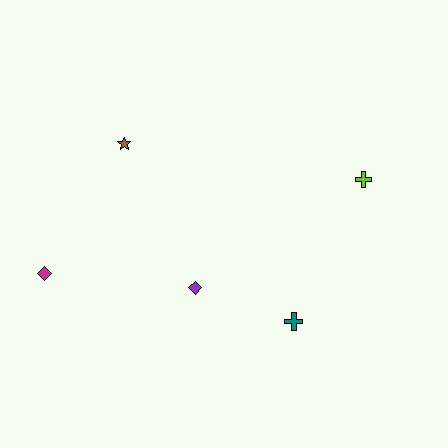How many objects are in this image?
There are 5 objects.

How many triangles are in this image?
There are no triangles.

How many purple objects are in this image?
There is 1 purple object.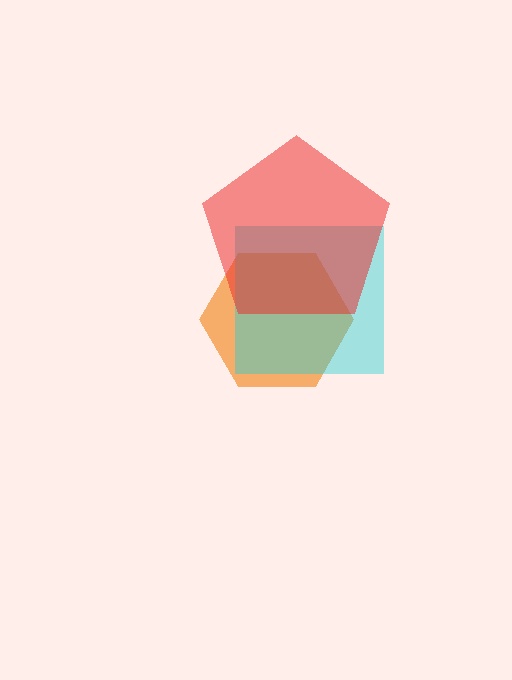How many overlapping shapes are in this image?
There are 3 overlapping shapes in the image.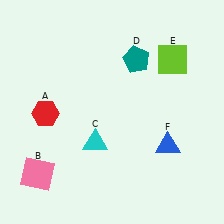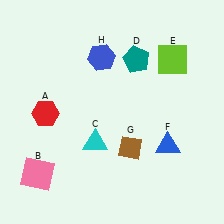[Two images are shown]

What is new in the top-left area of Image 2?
A blue hexagon (H) was added in the top-left area of Image 2.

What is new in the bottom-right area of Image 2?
A brown diamond (G) was added in the bottom-right area of Image 2.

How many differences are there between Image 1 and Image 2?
There are 2 differences between the two images.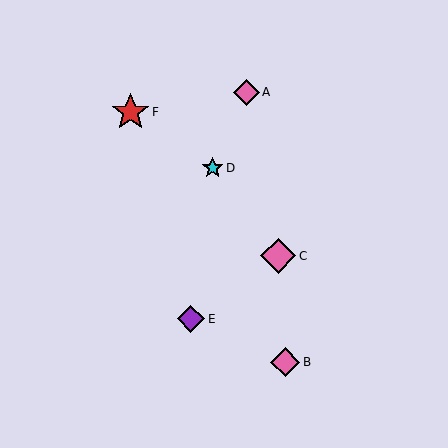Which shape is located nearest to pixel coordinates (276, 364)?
The pink diamond (labeled B) at (285, 362) is nearest to that location.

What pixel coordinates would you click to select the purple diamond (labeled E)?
Click at (191, 319) to select the purple diamond E.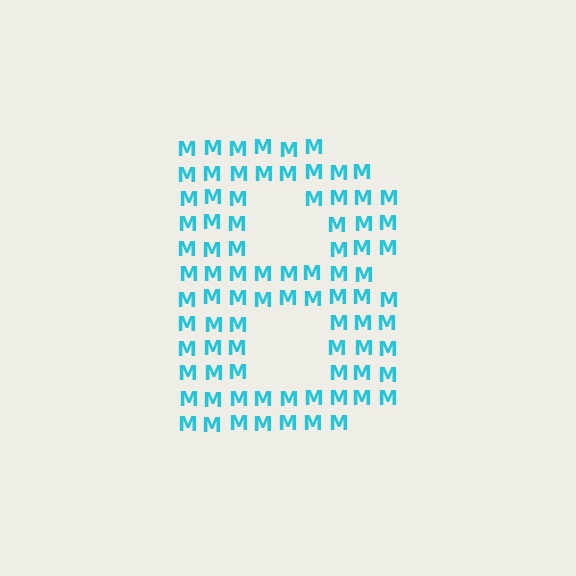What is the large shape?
The large shape is the letter B.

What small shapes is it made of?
It is made of small letter M's.